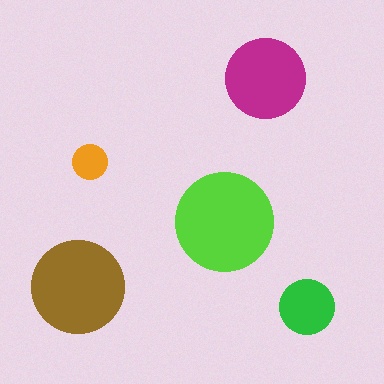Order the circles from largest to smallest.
the lime one, the brown one, the magenta one, the green one, the orange one.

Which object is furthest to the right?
The green circle is rightmost.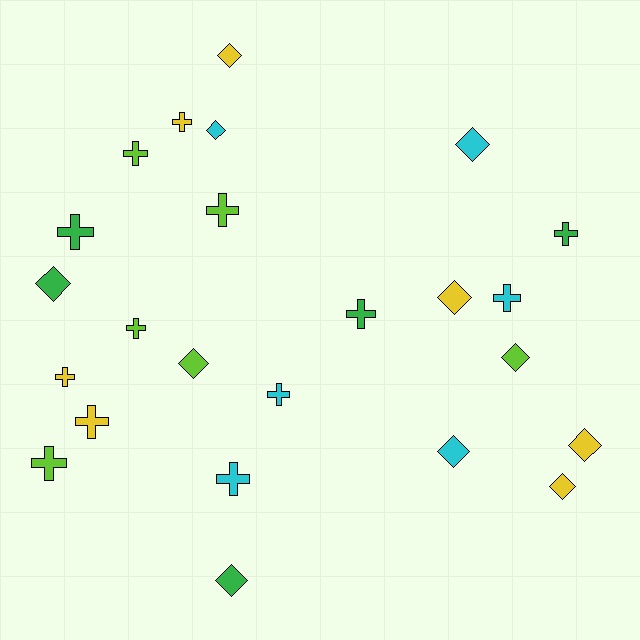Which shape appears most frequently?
Cross, with 13 objects.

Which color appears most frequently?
Yellow, with 7 objects.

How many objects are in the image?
There are 24 objects.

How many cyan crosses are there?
There are 3 cyan crosses.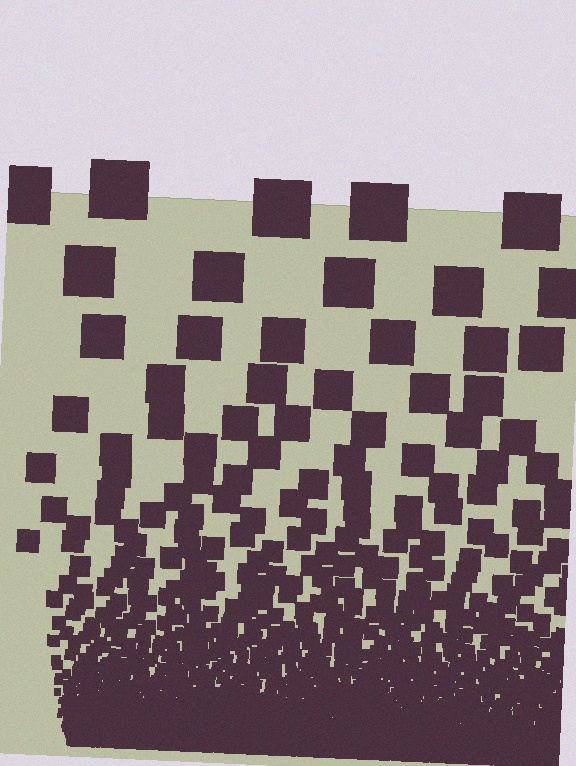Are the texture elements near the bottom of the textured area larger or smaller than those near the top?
Smaller. The gradient is inverted — elements near the bottom are smaller and denser.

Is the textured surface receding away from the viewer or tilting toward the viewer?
The surface appears to tilt toward the viewer. Texture elements get larger and sparser toward the top.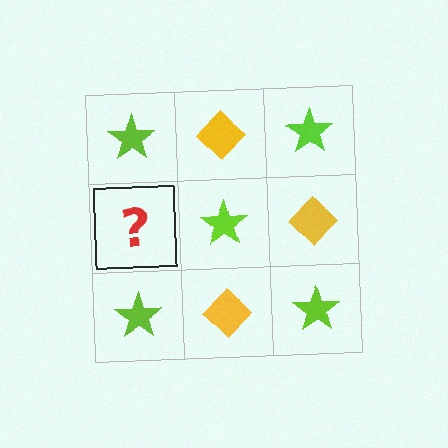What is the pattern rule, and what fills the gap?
The rule is that it alternates lime star and yellow diamond in a checkerboard pattern. The gap should be filled with a yellow diamond.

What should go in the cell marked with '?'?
The missing cell should contain a yellow diamond.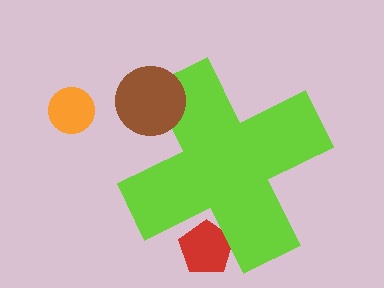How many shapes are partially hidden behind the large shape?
1 shape is partially hidden.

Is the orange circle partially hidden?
No, the orange circle is fully visible.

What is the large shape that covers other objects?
A lime cross.